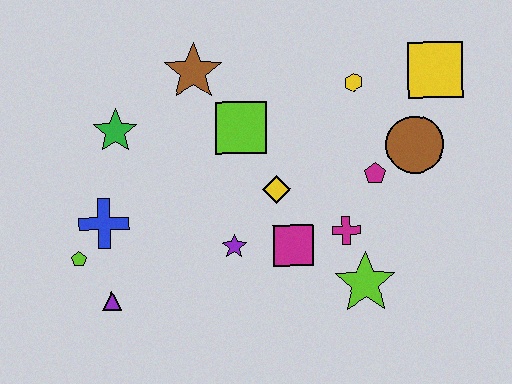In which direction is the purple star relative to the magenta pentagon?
The purple star is to the left of the magenta pentagon.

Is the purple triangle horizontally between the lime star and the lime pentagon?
Yes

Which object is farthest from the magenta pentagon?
The lime pentagon is farthest from the magenta pentagon.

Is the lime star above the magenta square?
No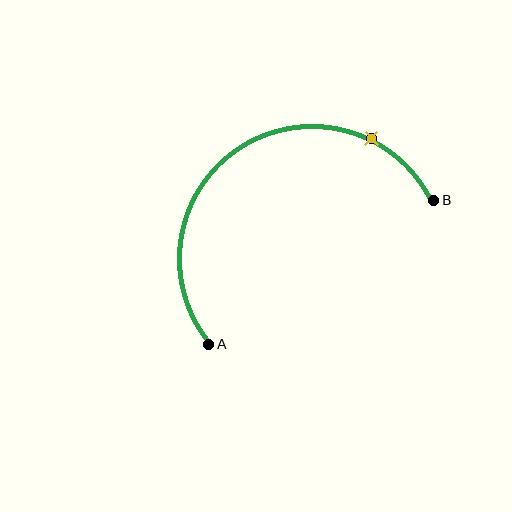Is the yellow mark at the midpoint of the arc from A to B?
No. The yellow mark lies on the arc but is closer to endpoint B. The arc midpoint would be at the point on the curve equidistant along the arc from both A and B.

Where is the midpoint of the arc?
The arc midpoint is the point on the curve farthest from the straight line joining A and B. It sits above that line.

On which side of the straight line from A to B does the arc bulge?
The arc bulges above the straight line connecting A and B.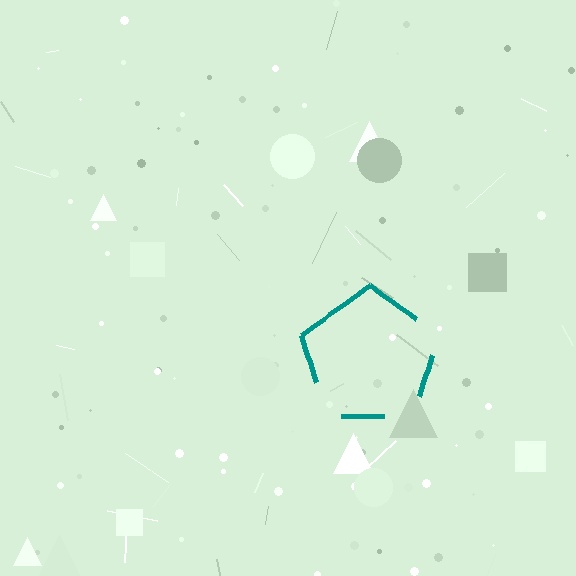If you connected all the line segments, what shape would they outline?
They would outline a pentagon.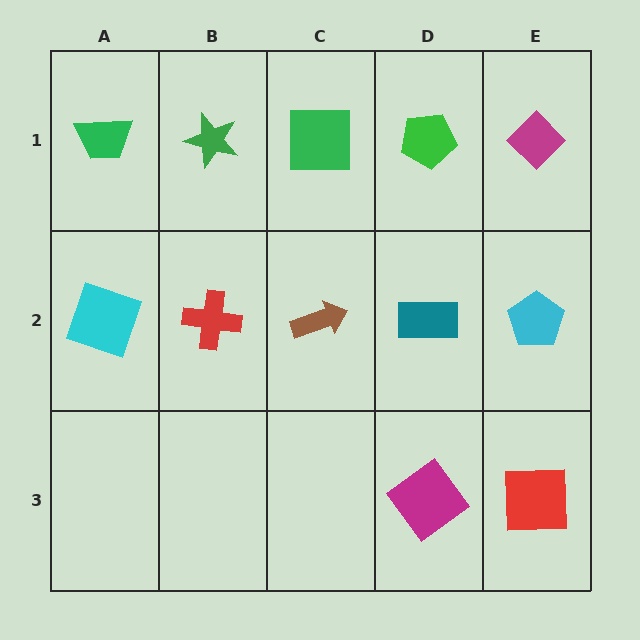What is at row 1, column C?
A green square.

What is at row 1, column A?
A green trapezoid.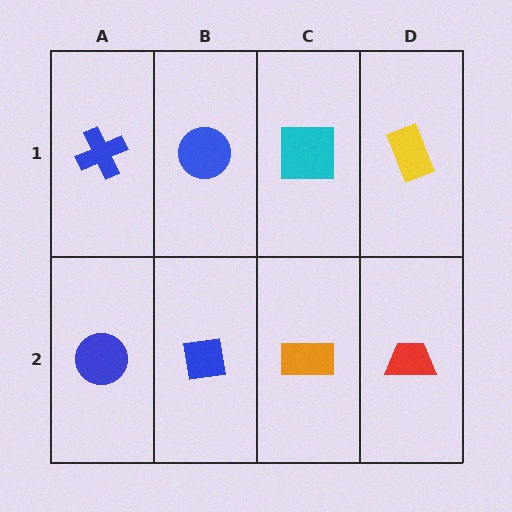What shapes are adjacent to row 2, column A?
A blue cross (row 1, column A), a blue square (row 2, column B).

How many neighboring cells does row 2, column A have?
2.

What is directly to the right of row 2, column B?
An orange rectangle.